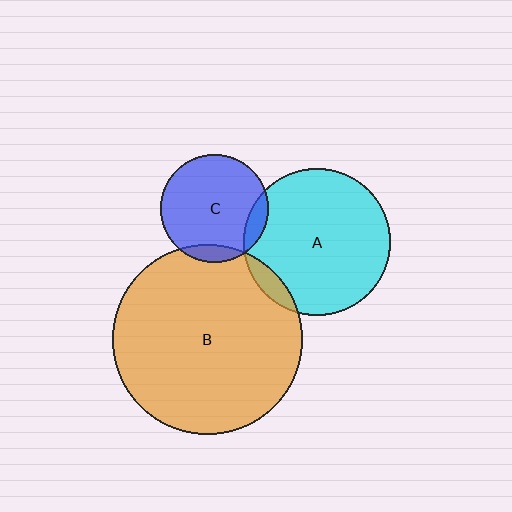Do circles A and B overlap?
Yes.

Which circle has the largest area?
Circle B (orange).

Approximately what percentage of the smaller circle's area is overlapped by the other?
Approximately 5%.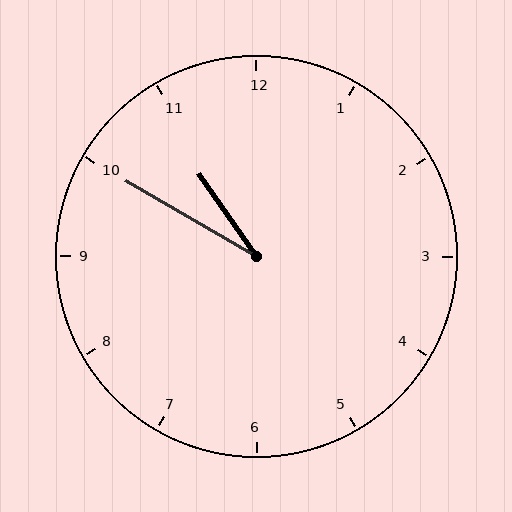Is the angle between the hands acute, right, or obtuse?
It is acute.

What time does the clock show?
10:50.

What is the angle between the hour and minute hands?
Approximately 25 degrees.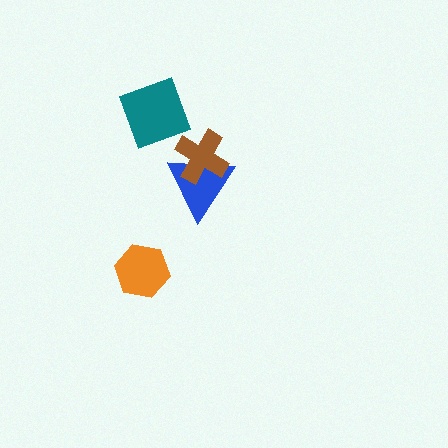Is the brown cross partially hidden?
No, no other shape covers it.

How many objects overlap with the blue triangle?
1 object overlaps with the blue triangle.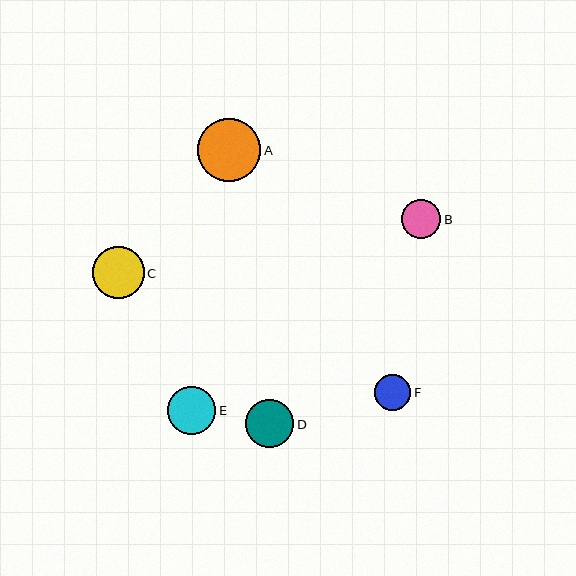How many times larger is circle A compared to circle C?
Circle A is approximately 1.2 times the size of circle C.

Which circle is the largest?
Circle A is the largest with a size of approximately 64 pixels.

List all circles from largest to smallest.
From largest to smallest: A, C, D, E, B, F.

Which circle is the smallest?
Circle F is the smallest with a size of approximately 36 pixels.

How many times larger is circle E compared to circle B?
Circle E is approximately 1.2 times the size of circle B.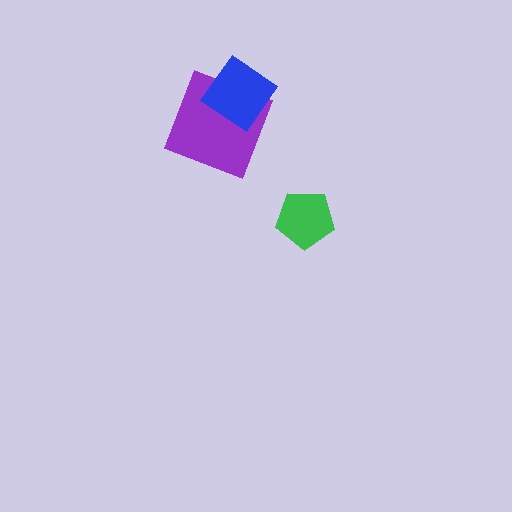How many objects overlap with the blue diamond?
1 object overlaps with the blue diamond.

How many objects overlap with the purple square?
1 object overlaps with the purple square.